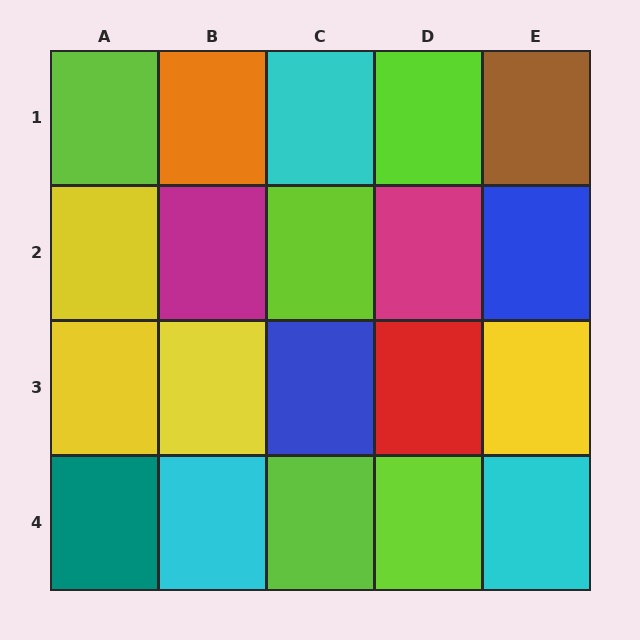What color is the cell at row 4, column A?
Teal.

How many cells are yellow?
4 cells are yellow.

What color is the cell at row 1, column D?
Lime.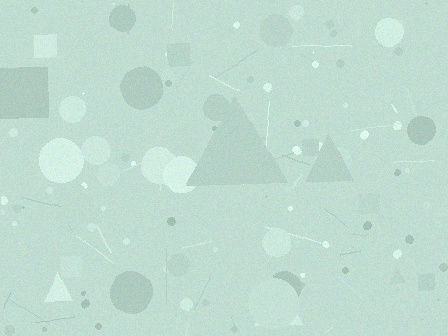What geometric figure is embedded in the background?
A triangle is embedded in the background.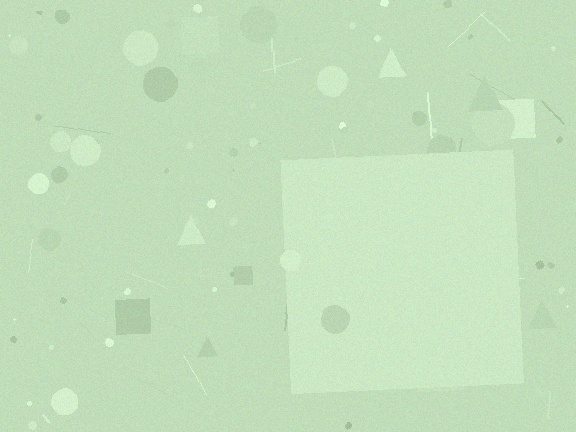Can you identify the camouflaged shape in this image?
The camouflaged shape is a square.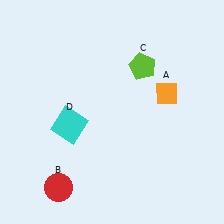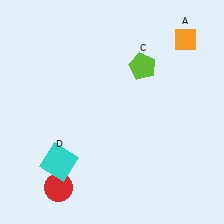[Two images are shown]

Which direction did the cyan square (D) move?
The cyan square (D) moved down.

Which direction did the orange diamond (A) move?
The orange diamond (A) moved up.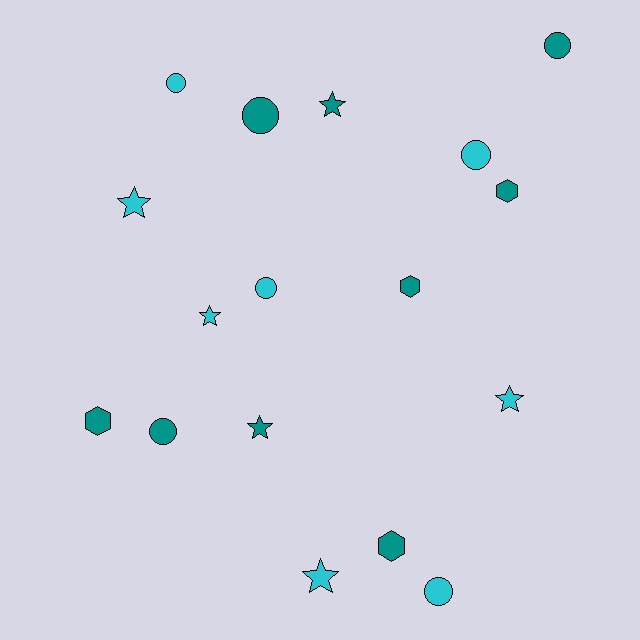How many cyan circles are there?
There are 4 cyan circles.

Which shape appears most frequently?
Circle, with 7 objects.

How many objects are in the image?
There are 17 objects.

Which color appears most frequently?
Teal, with 9 objects.